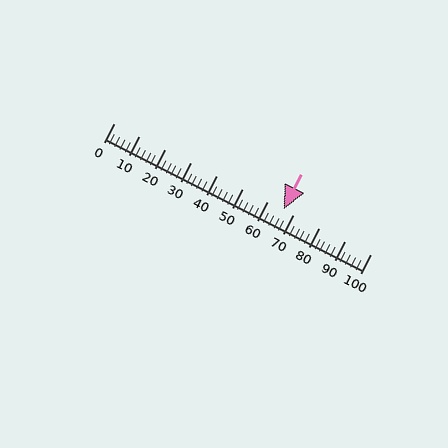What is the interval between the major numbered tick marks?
The major tick marks are spaced 10 units apart.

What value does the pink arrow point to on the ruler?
The pink arrow points to approximately 66.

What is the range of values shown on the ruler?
The ruler shows values from 0 to 100.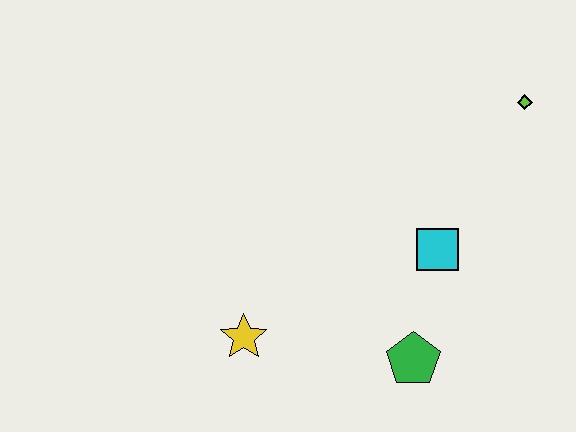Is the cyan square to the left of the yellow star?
No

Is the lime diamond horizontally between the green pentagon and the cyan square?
No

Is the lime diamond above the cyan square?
Yes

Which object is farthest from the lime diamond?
The yellow star is farthest from the lime diamond.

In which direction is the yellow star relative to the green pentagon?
The yellow star is to the left of the green pentagon.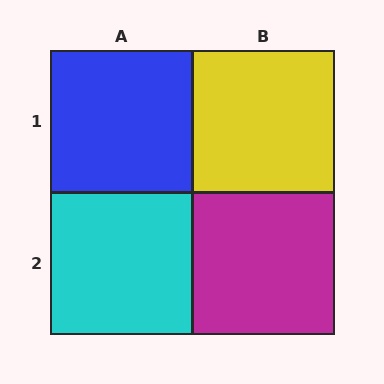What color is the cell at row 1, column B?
Yellow.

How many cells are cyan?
1 cell is cyan.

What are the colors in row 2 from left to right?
Cyan, magenta.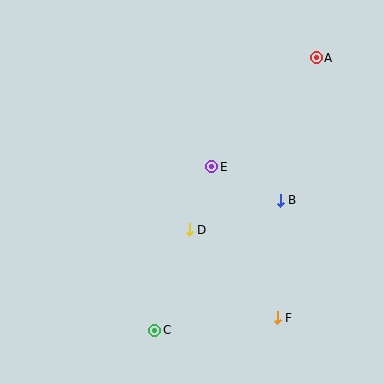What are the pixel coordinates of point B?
Point B is at (280, 200).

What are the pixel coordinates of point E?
Point E is at (212, 167).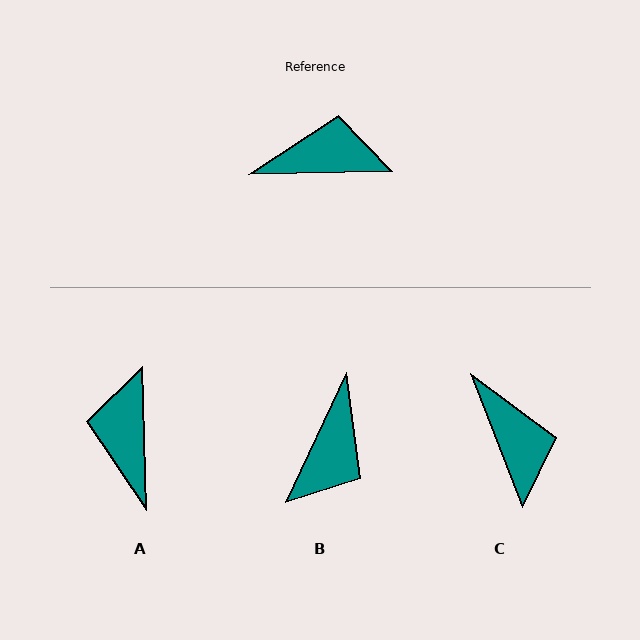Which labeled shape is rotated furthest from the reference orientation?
B, about 116 degrees away.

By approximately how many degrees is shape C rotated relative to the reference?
Approximately 70 degrees clockwise.